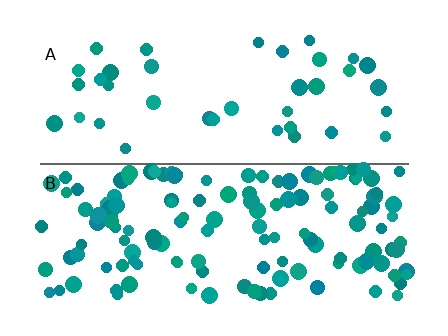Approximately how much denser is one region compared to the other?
Approximately 3.5× — region B over region A.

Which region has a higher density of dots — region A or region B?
B (the bottom).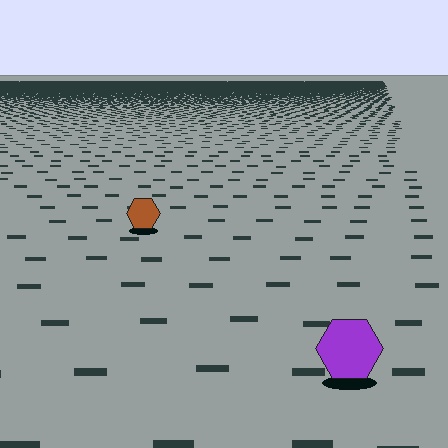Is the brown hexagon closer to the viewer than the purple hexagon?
No. The purple hexagon is closer — you can tell from the texture gradient: the ground texture is coarser near it.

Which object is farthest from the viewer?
The brown hexagon is farthest from the viewer. It appears smaller and the ground texture around it is denser.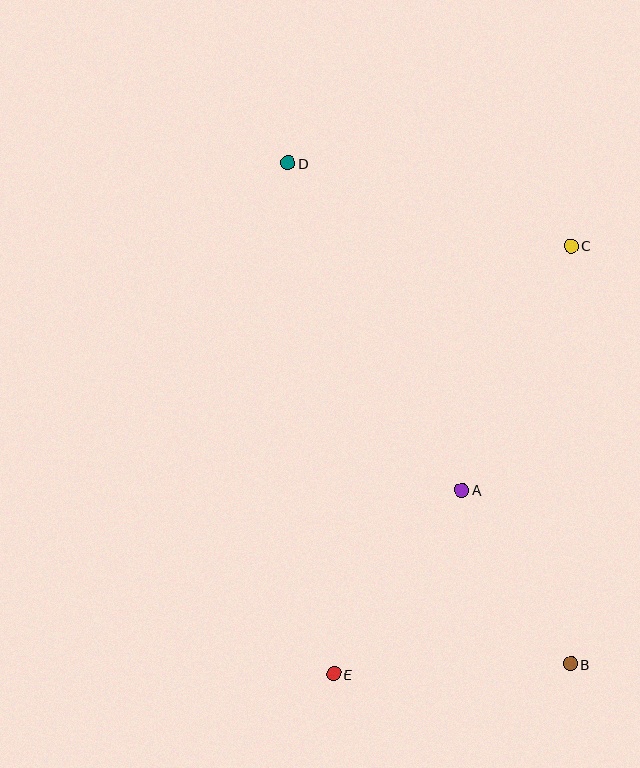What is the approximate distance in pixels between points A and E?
The distance between A and E is approximately 224 pixels.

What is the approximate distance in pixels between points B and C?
The distance between B and C is approximately 418 pixels.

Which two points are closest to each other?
Points A and B are closest to each other.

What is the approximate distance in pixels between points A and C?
The distance between A and C is approximately 267 pixels.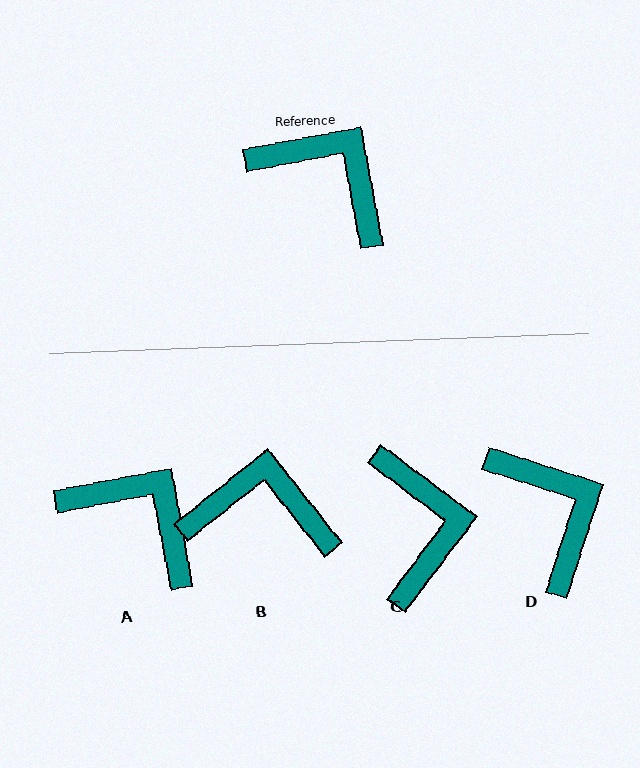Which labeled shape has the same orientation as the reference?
A.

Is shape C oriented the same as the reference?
No, it is off by about 48 degrees.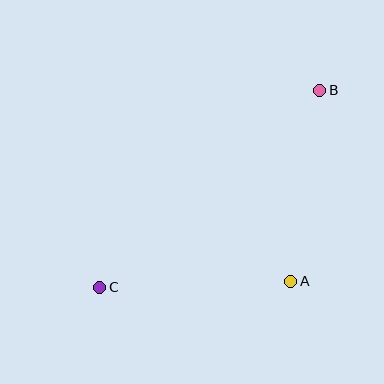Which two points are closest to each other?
Points A and C are closest to each other.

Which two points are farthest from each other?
Points B and C are farthest from each other.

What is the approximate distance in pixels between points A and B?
The distance between A and B is approximately 193 pixels.